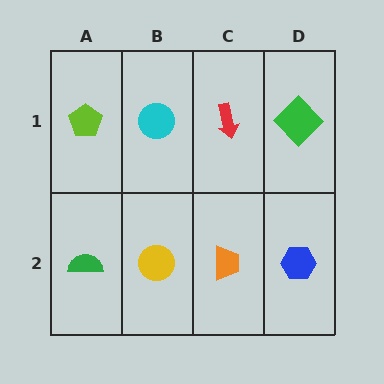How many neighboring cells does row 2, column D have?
2.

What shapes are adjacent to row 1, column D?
A blue hexagon (row 2, column D), a red arrow (row 1, column C).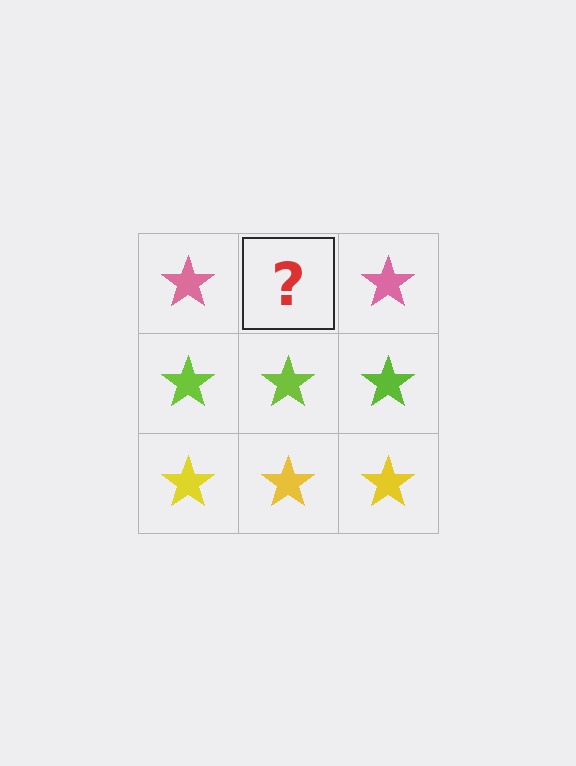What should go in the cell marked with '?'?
The missing cell should contain a pink star.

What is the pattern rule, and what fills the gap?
The rule is that each row has a consistent color. The gap should be filled with a pink star.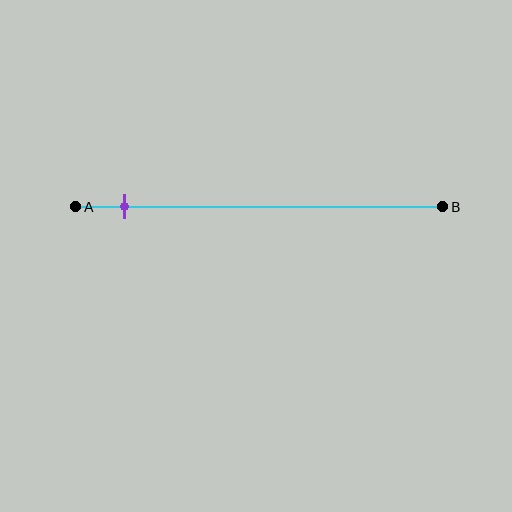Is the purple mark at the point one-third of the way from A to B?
No, the mark is at about 15% from A, not at the 33% one-third point.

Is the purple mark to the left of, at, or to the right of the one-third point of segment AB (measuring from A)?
The purple mark is to the left of the one-third point of segment AB.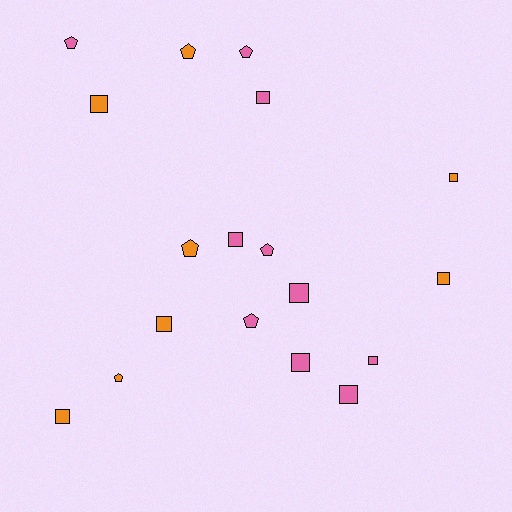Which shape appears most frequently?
Square, with 11 objects.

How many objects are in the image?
There are 18 objects.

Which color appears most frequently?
Pink, with 10 objects.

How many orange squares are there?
There are 5 orange squares.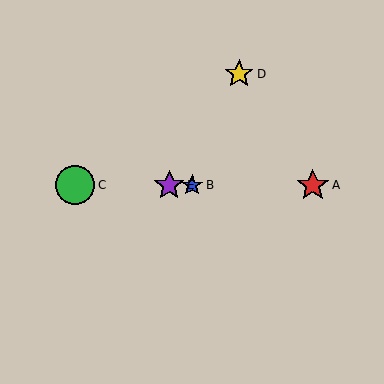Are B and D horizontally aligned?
No, B is at y≈185 and D is at y≈74.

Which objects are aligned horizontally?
Objects A, B, C, E are aligned horizontally.